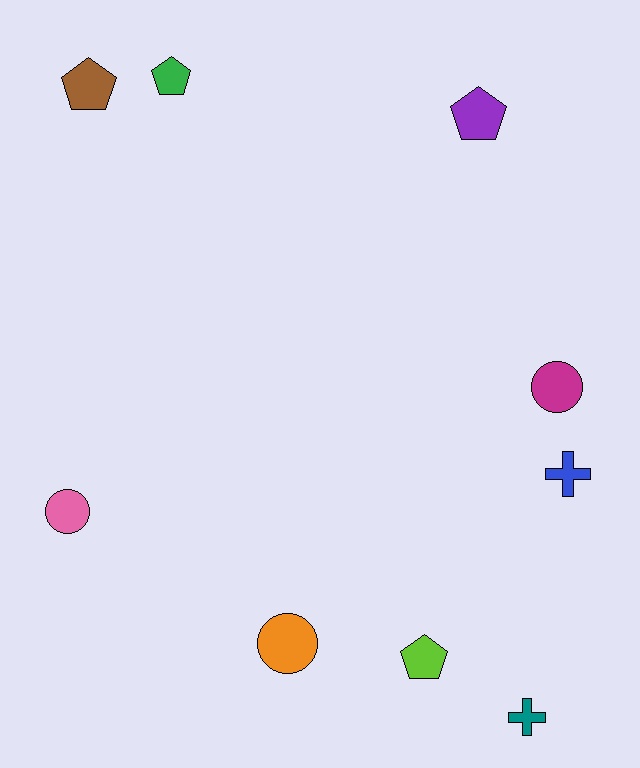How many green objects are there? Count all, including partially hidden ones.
There is 1 green object.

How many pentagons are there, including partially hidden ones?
There are 4 pentagons.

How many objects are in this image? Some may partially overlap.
There are 9 objects.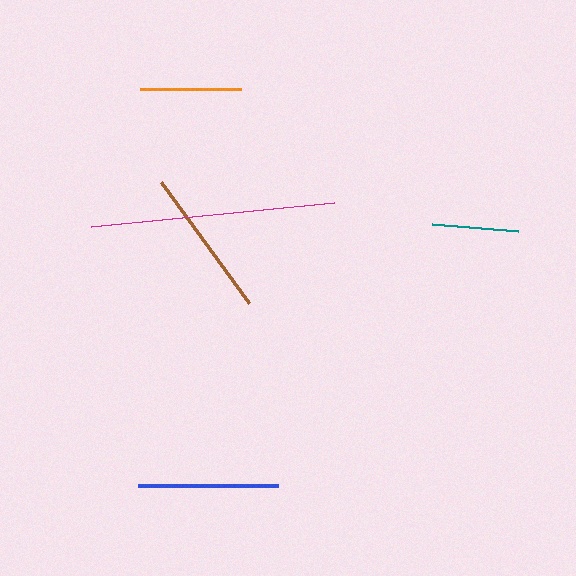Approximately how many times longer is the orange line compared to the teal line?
The orange line is approximately 1.2 times the length of the teal line.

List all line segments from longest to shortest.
From longest to shortest: magenta, brown, blue, orange, teal.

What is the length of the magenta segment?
The magenta segment is approximately 244 pixels long.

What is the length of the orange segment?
The orange segment is approximately 101 pixels long.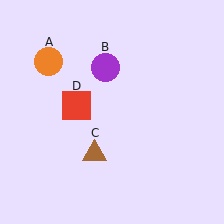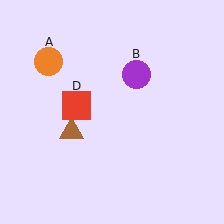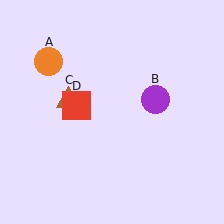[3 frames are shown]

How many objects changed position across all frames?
2 objects changed position: purple circle (object B), brown triangle (object C).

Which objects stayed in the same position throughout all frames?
Orange circle (object A) and red square (object D) remained stationary.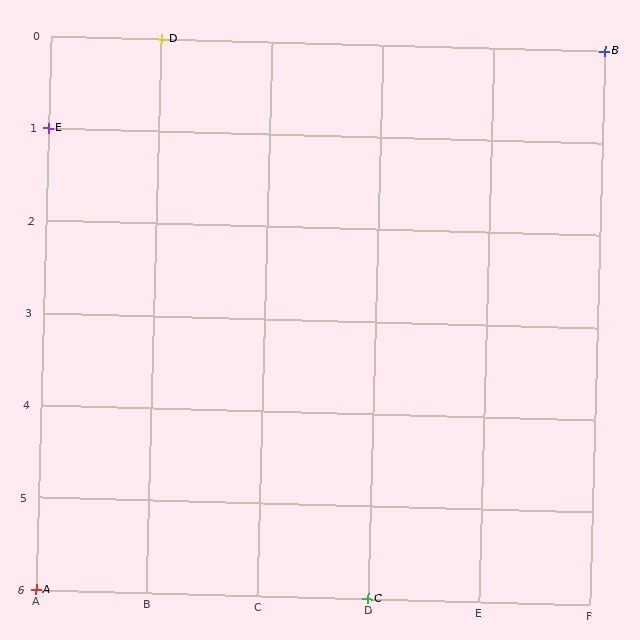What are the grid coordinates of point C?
Point C is at grid coordinates (D, 6).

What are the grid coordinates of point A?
Point A is at grid coordinates (A, 6).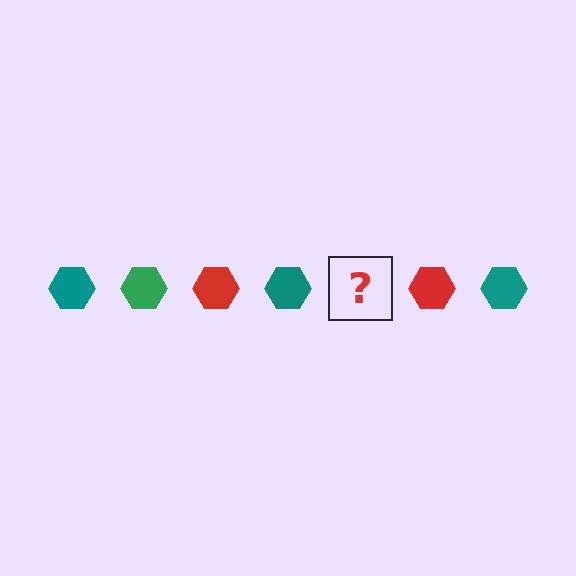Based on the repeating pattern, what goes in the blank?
The blank should be a green hexagon.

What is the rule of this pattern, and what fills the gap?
The rule is that the pattern cycles through teal, green, red hexagons. The gap should be filled with a green hexagon.